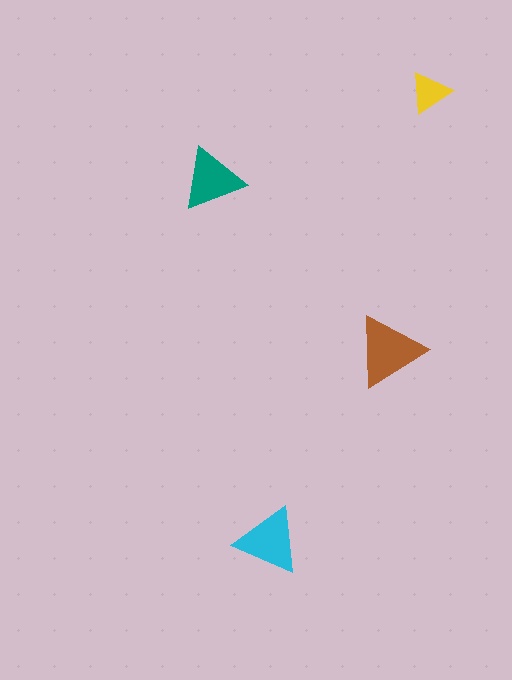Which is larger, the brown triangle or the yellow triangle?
The brown one.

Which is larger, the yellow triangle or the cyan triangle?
The cyan one.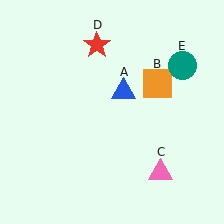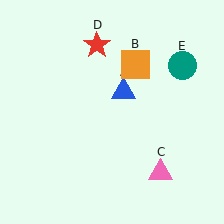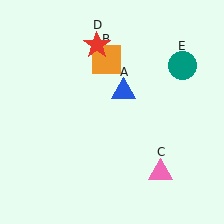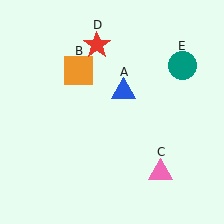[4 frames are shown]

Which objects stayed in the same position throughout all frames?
Blue triangle (object A) and pink triangle (object C) and red star (object D) and teal circle (object E) remained stationary.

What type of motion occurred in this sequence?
The orange square (object B) rotated counterclockwise around the center of the scene.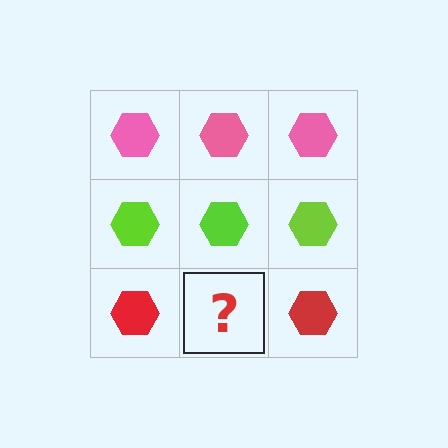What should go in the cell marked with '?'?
The missing cell should contain a red hexagon.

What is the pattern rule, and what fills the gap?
The rule is that each row has a consistent color. The gap should be filled with a red hexagon.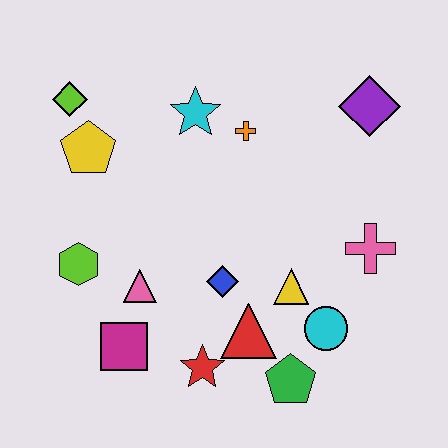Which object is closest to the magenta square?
The pink triangle is closest to the magenta square.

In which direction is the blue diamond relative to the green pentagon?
The blue diamond is above the green pentagon.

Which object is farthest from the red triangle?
The lime diamond is farthest from the red triangle.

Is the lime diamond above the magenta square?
Yes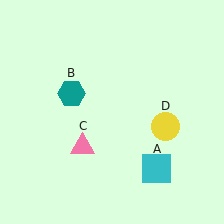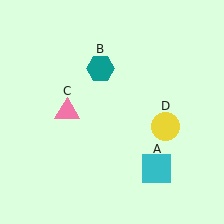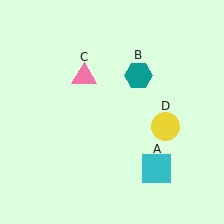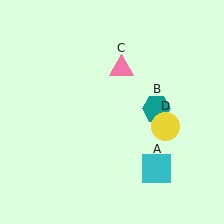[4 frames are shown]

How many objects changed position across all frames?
2 objects changed position: teal hexagon (object B), pink triangle (object C).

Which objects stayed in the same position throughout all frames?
Cyan square (object A) and yellow circle (object D) remained stationary.